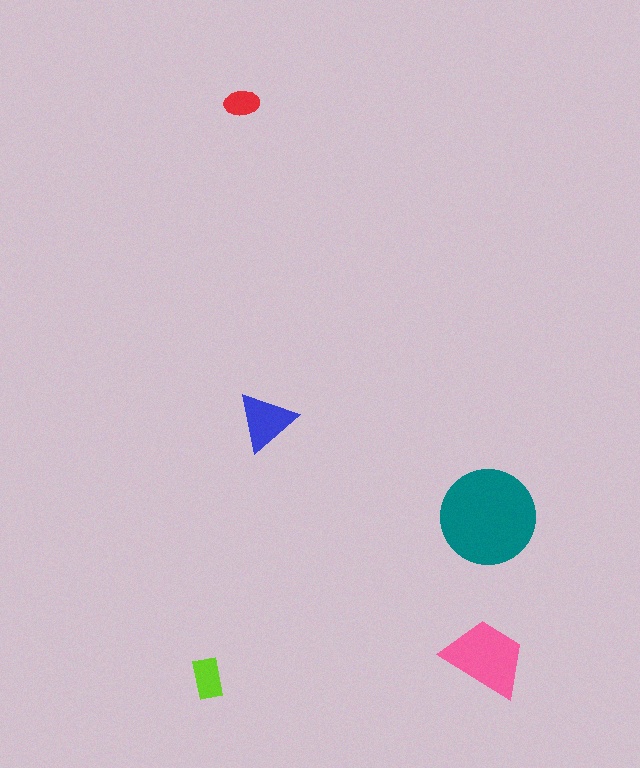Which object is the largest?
The teal circle.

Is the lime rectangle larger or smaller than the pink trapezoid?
Smaller.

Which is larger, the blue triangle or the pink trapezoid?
The pink trapezoid.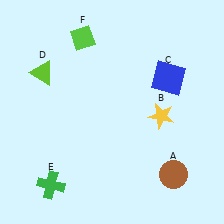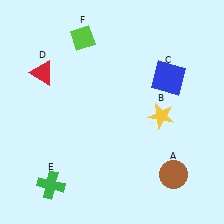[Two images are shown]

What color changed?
The triangle (D) changed from lime in Image 1 to red in Image 2.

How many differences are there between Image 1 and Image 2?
There is 1 difference between the two images.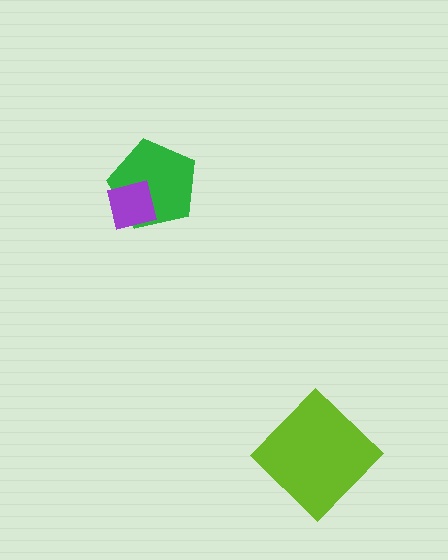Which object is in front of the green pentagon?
The purple square is in front of the green pentagon.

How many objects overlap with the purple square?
1 object overlaps with the purple square.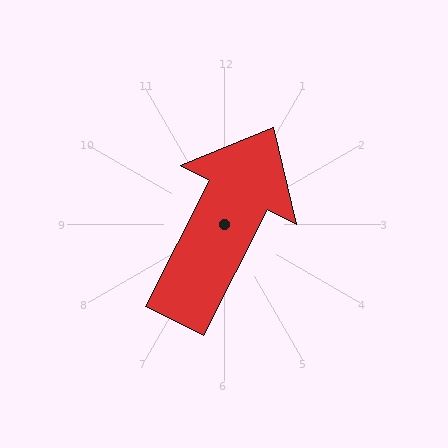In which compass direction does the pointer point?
Northeast.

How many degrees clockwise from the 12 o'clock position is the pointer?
Approximately 27 degrees.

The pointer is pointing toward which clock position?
Roughly 1 o'clock.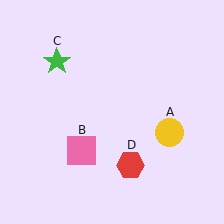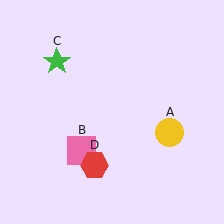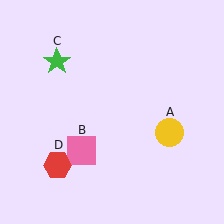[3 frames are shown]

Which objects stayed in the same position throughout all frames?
Yellow circle (object A) and pink square (object B) and green star (object C) remained stationary.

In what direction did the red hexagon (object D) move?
The red hexagon (object D) moved left.